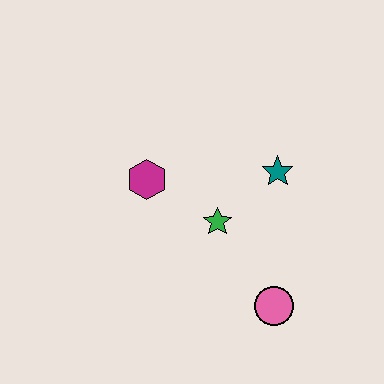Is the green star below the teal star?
Yes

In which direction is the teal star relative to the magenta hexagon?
The teal star is to the right of the magenta hexagon.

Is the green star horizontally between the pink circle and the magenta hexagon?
Yes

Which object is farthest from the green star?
The pink circle is farthest from the green star.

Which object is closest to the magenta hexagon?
The green star is closest to the magenta hexagon.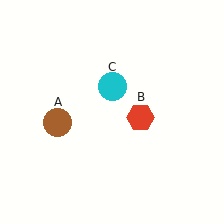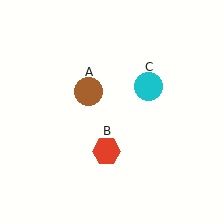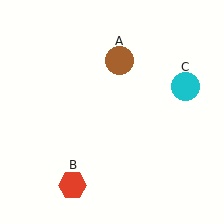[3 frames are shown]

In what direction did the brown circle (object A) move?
The brown circle (object A) moved up and to the right.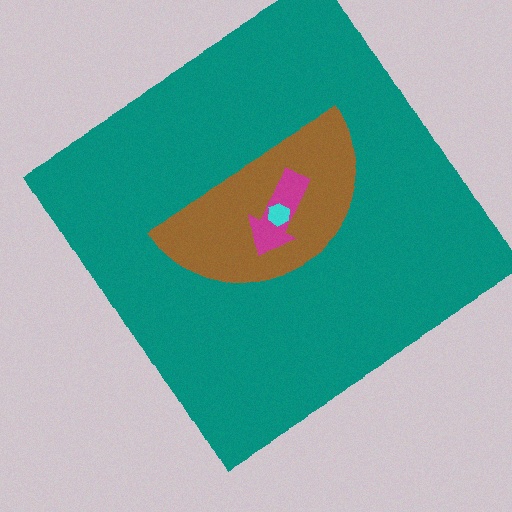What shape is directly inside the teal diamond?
The brown semicircle.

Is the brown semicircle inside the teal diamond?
Yes.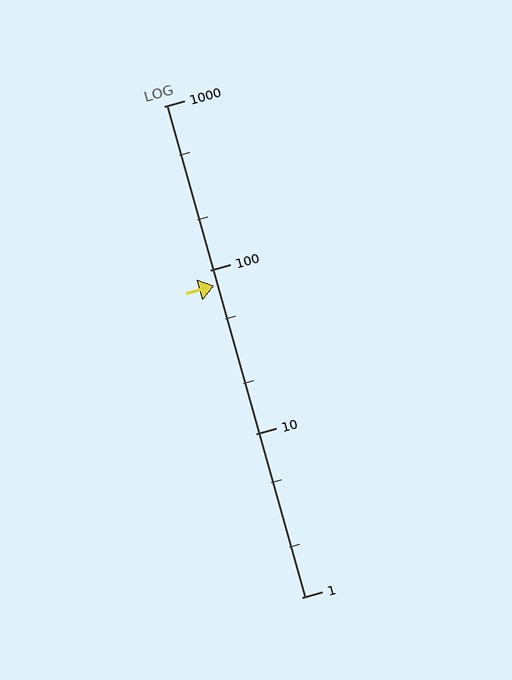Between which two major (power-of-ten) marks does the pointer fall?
The pointer is between 10 and 100.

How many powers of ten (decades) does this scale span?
The scale spans 3 decades, from 1 to 1000.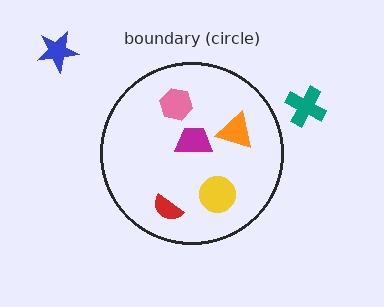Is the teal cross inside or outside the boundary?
Outside.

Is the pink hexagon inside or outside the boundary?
Inside.